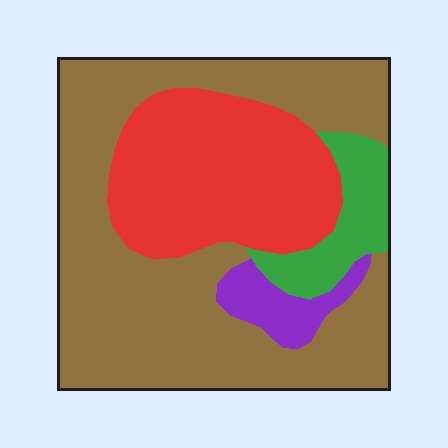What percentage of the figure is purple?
Purple covers 6% of the figure.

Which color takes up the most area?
Brown, at roughly 55%.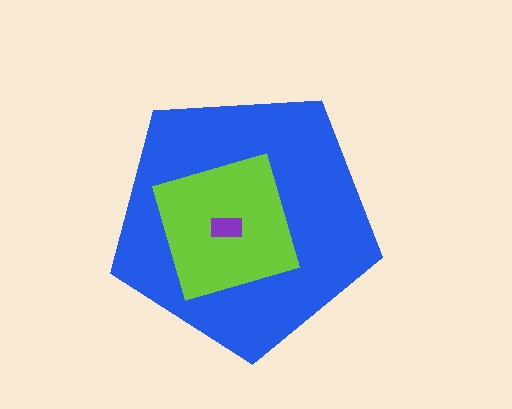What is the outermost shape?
The blue pentagon.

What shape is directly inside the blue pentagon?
The lime square.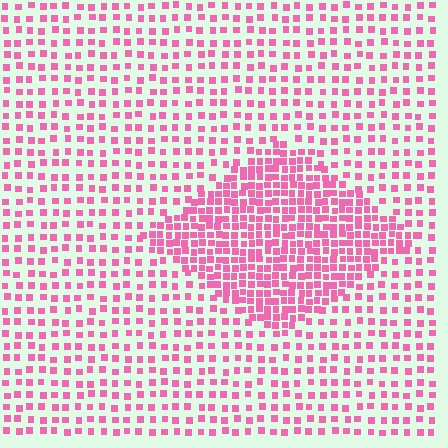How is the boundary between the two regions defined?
The boundary is defined by a change in element density (approximately 2.2x ratio). All elements are the same color, size, and shape.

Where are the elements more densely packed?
The elements are more densely packed inside the diamond boundary.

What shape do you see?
I see a diamond.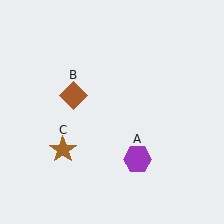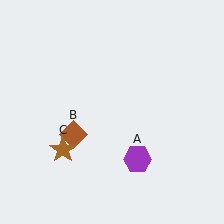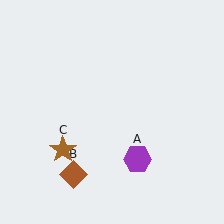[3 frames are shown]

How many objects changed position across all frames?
1 object changed position: brown diamond (object B).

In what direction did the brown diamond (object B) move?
The brown diamond (object B) moved down.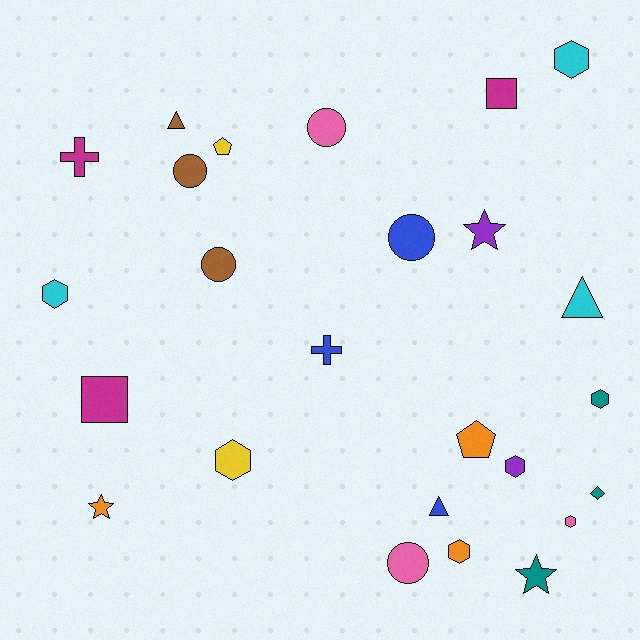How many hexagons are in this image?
There are 7 hexagons.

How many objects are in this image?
There are 25 objects.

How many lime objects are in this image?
There are no lime objects.